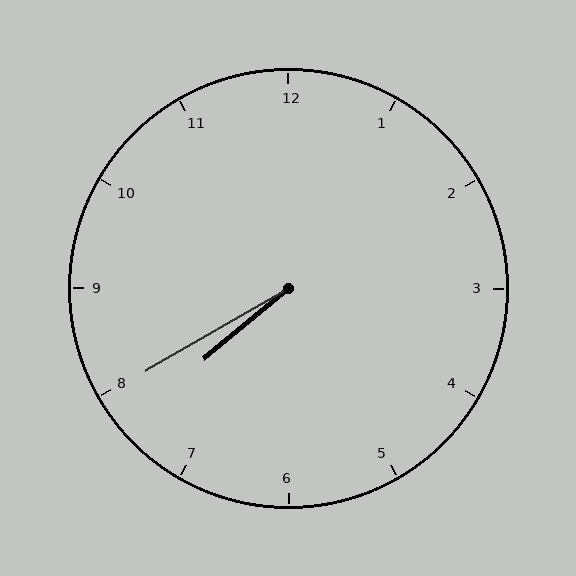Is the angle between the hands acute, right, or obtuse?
It is acute.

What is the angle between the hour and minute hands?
Approximately 10 degrees.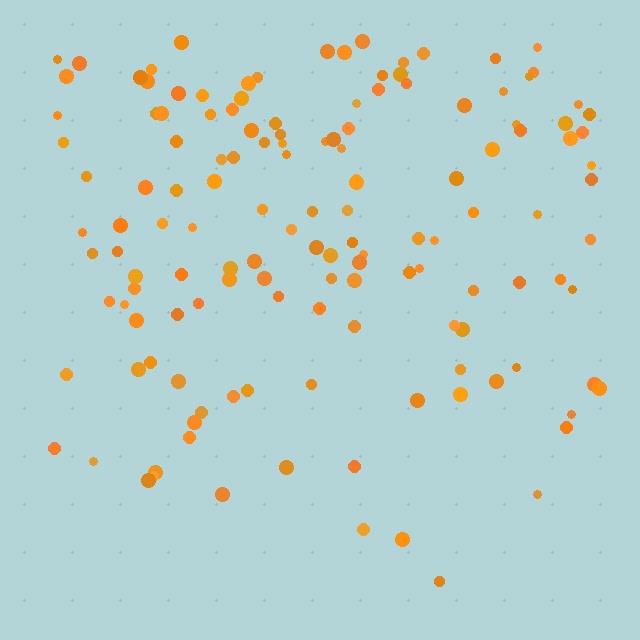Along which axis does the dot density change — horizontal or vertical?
Vertical.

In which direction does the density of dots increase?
From bottom to top, with the top side densest.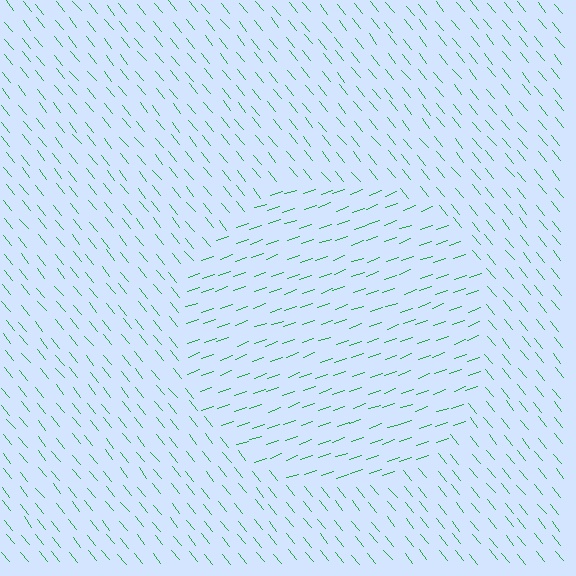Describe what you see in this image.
The image is filled with small green line segments. A circle region in the image has lines oriented differently from the surrounding lines, creating a visible texture boundary.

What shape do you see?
I see a circle.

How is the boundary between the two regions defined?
The boundary is defined purely by a change in line orientation (approximately 70 degrees difference). All lines are the same color and thickness.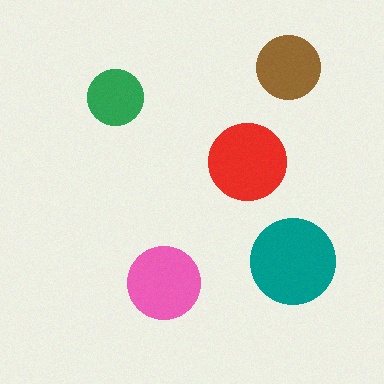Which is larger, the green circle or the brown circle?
The brown one.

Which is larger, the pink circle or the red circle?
The red one.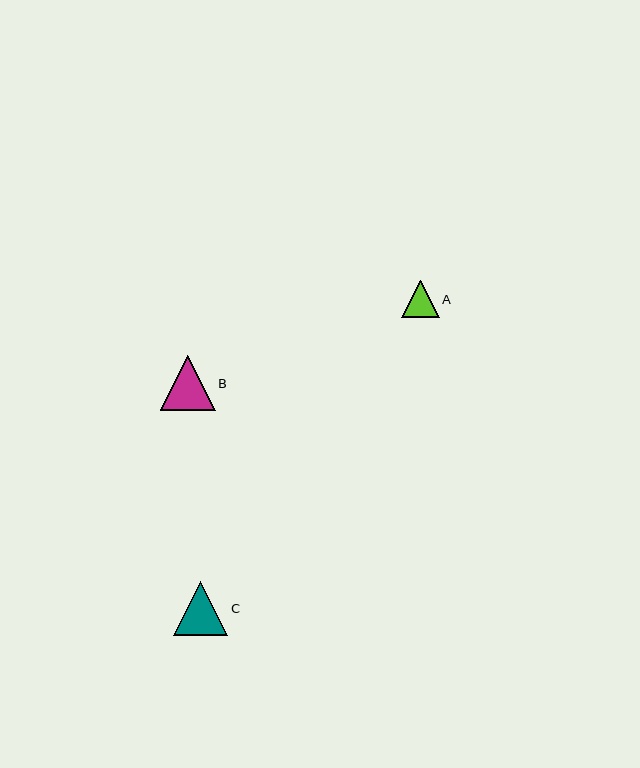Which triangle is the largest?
Triangle B is the largest with a size of approximately 55 pixels.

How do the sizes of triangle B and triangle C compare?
Triangle B and triangle C are approximately the same size.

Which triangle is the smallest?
Triangle A is the smallest with a size of approximately 37 pixels.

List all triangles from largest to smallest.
From largest to smallest: B, C, A.